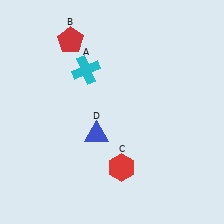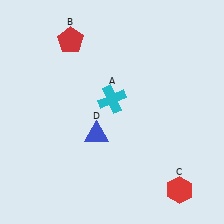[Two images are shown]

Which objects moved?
The objects that moved are: the cyan cross (A), the red hexagon (C).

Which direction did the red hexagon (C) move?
The red hexagon (C) moved right.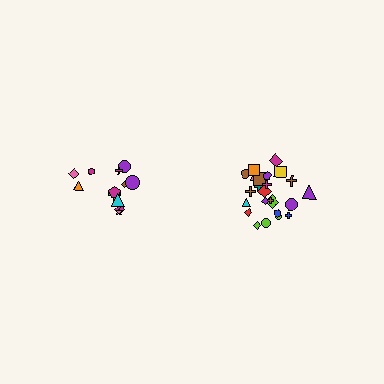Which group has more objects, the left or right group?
The right group.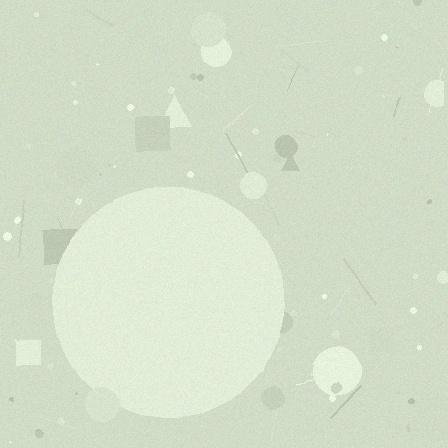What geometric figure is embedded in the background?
A circle is embedded in the background.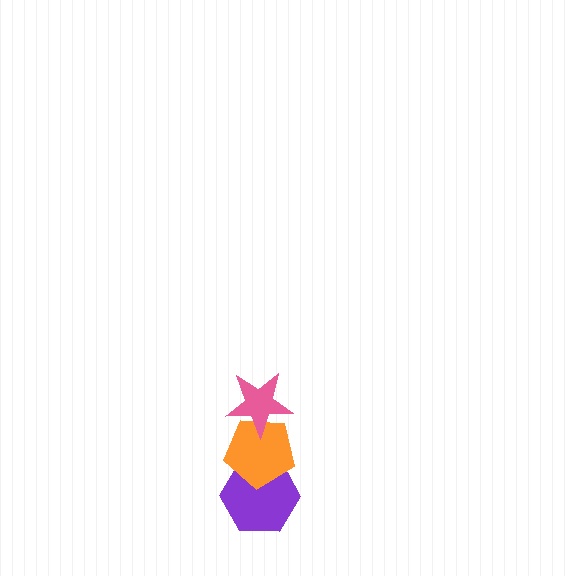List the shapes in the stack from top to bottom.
From top to bottom: the pink star, the orange pentagon, the purple hexagon.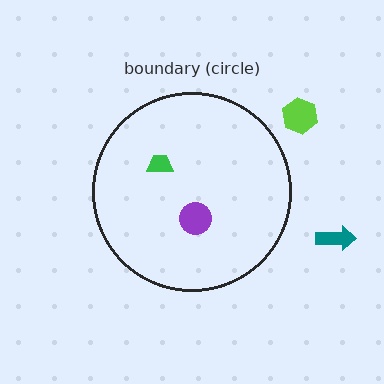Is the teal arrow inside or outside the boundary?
Outside.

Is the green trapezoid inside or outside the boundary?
Inside.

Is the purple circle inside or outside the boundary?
Inside.